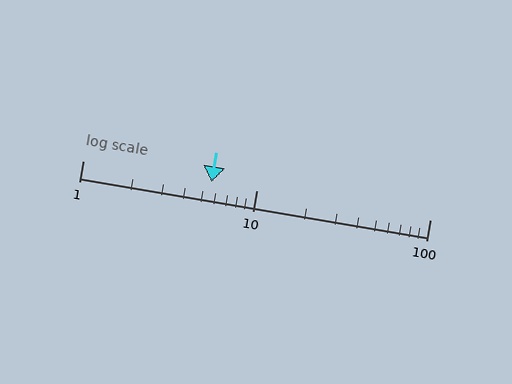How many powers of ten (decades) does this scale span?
The scale spans 2 decades, from 1 to 100.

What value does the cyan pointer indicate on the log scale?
The pointer indicates approximately 5.5.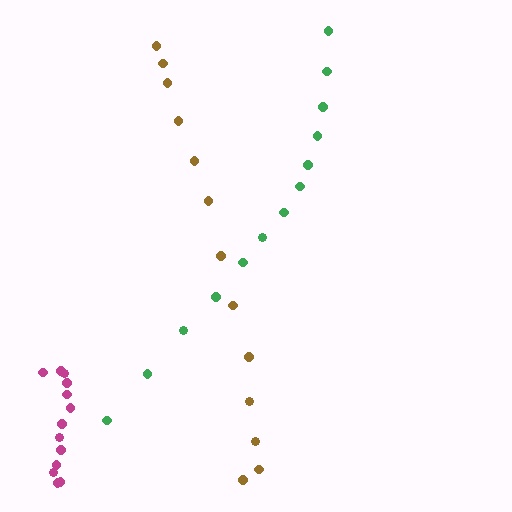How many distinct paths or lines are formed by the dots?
There are 3 distinct paths.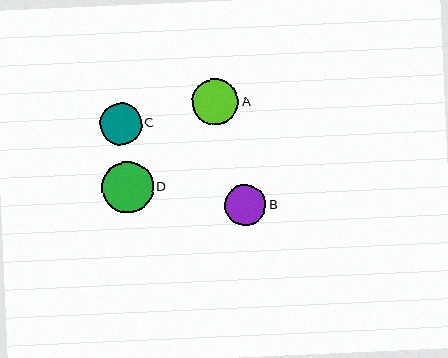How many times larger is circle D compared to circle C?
Circle D is approximately 1.2 times the size of circle C.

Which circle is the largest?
Circle D is the largest with a size of approximately 51 pixels.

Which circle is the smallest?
Circle B is the smallest with a size of approximately 41 pixels.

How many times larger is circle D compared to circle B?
Circle D is approximately 1.2 times the size of circle B.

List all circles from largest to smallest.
From largest to smallest: D, A, C, B.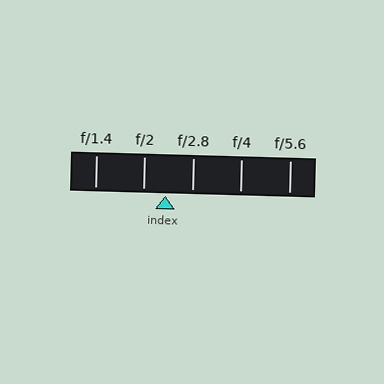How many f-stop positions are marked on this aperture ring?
There are 5 f-stop positions marked.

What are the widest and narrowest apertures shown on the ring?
The widest aperture shown is f/1.4 and the narrowest is f/5.6.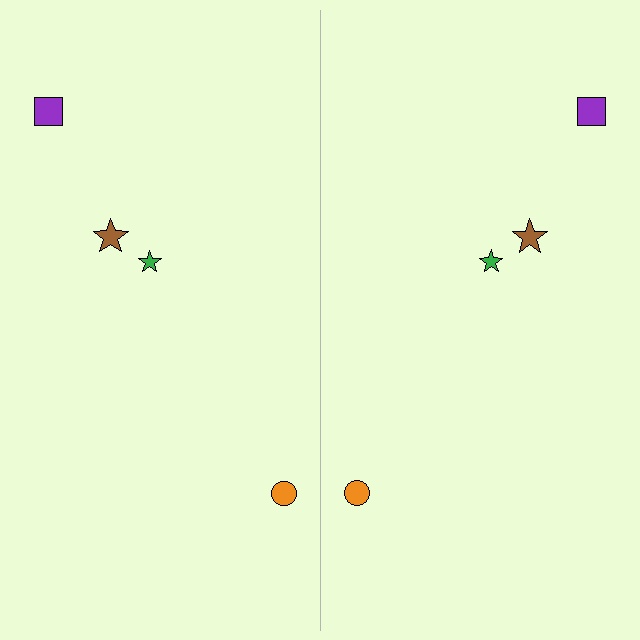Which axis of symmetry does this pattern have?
The pattern has a vertical axis of symmetry running through the center of the image.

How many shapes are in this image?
There are 8 shapes in this image.